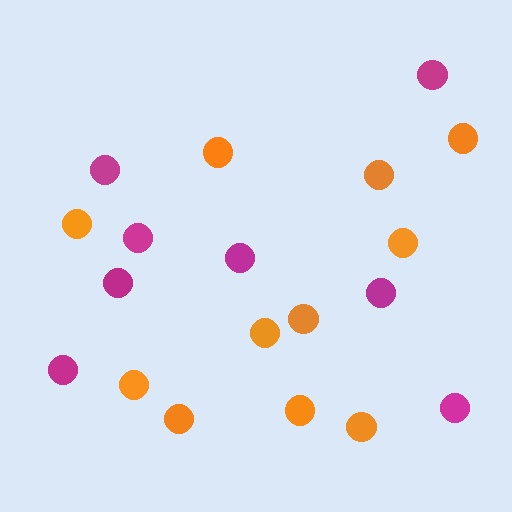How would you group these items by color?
There are 2 groups: one group of orange circles (11) and one group of magenta circles (8).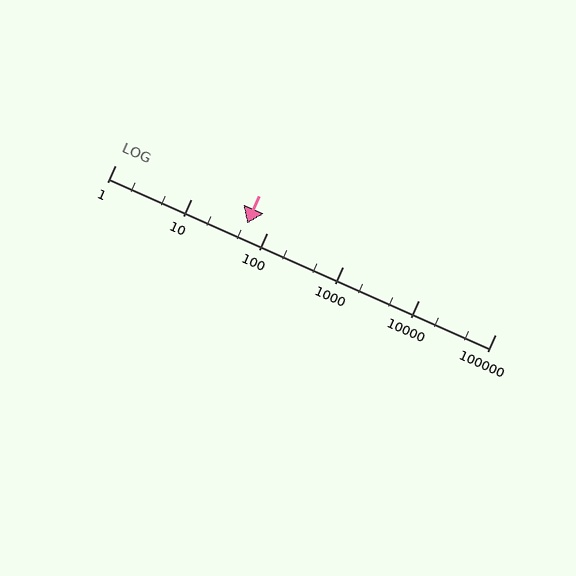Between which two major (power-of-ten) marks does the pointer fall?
The pointer is between 10 and 100.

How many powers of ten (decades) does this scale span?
The scale spans 5 decades, from 1 to 100000.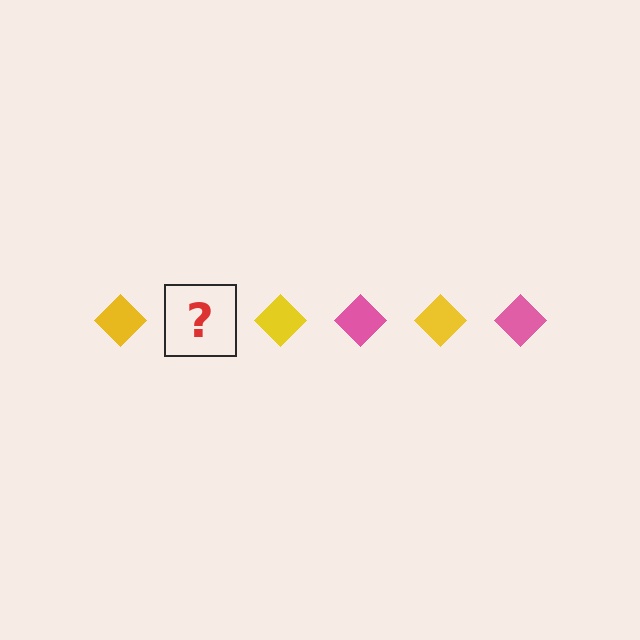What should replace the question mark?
The question mark should be replaced with a pink diamond.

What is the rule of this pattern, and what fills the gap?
The rule is that the pattern cycles through yellow, pink diamonds. The gap should be filled with a pink diamond.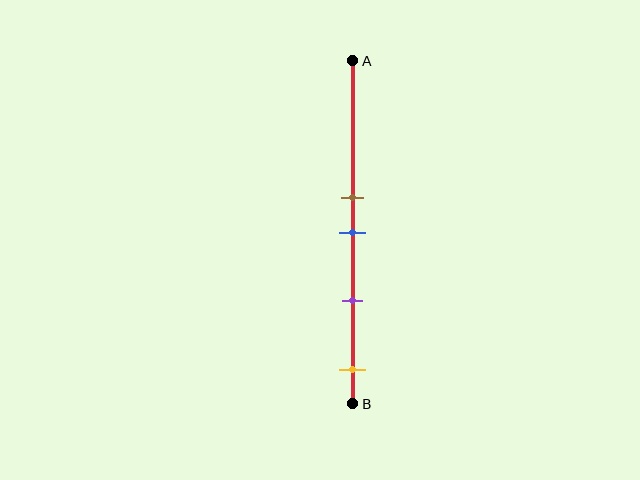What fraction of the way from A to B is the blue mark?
The blue mark is approximately 50% (0.5) of the way from A to B.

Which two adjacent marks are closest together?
The brown and blue marks are the closest adjacent pair.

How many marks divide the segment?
There are 4 marks dividing the segment.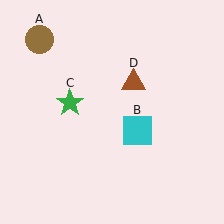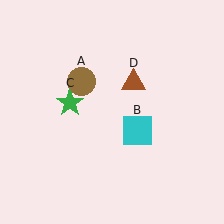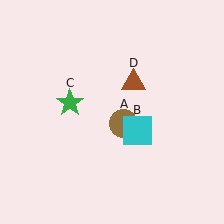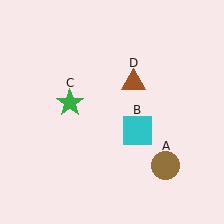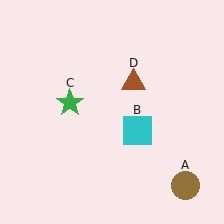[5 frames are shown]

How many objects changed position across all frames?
1 object changed position: brown circle (object A).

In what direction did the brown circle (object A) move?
The brown circle (object A) moved down and to the right.